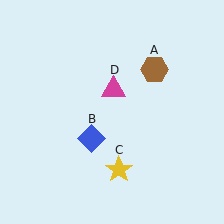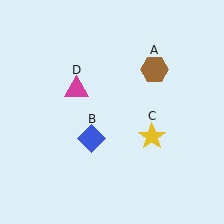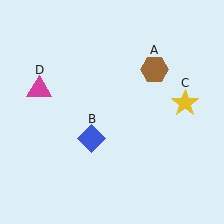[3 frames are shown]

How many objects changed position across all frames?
2 objects changed position: yellow star (object C), magenta triangle (object D).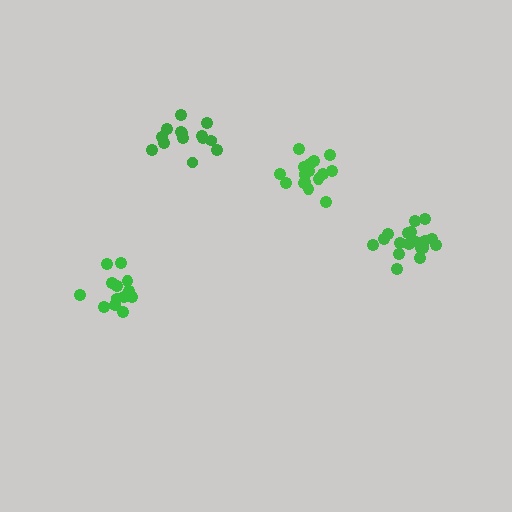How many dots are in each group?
Group 1: 16 dots, Group 2: 19 dots, Group 3: 13 dots, Group 4: 14 dots (62 total).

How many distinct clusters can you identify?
There are 4 distinct clusters.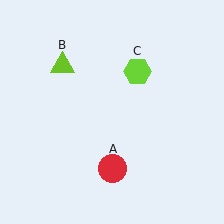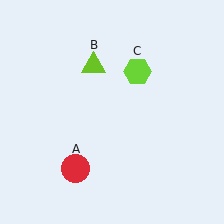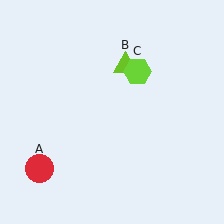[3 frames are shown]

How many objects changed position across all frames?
2 objects changed position: red circle (object A), lime triangle (object B).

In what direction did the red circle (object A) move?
The red circle (object A) moved left.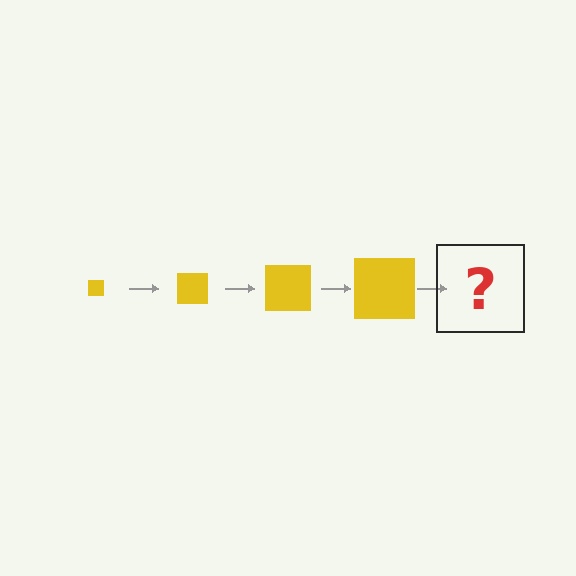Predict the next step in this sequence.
The next step is a yellow square, larger than the previous one.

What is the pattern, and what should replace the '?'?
The pattern is that the square gets progressively larger each step. The '?' should be a yellow square, larger than the previous one.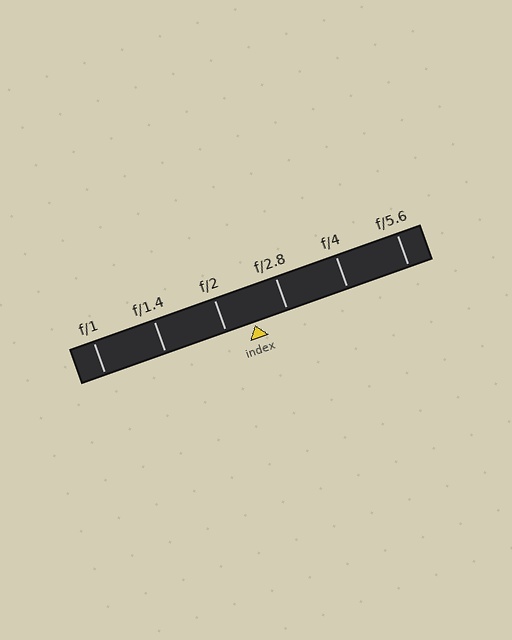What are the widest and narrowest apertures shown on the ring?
The widest aperture shown is f/1 and the narrowest is f/5.6.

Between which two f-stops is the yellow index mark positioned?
The index mark is between f/2 and f/2.8.